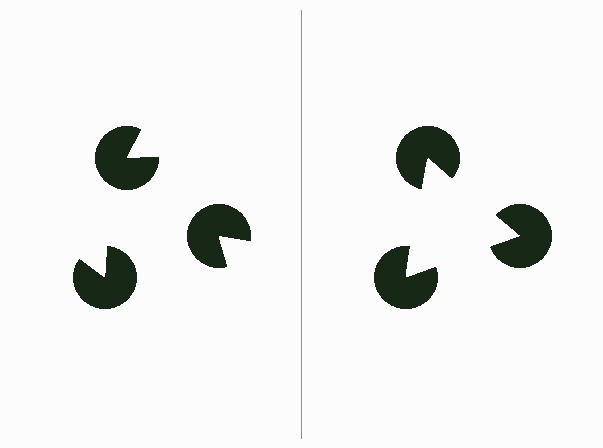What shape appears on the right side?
An illusory triangle.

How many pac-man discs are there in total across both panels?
6 — 3 on each side.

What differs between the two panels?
The pac-man discs are positioned identically on both sides; only the wedge orientations differ. On the right they align to a triangle; on the left they are misaligned.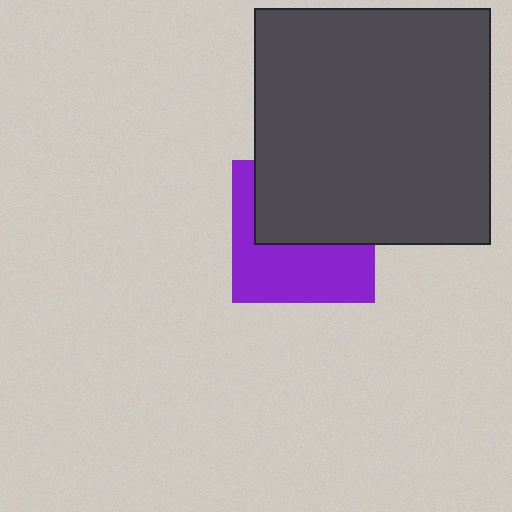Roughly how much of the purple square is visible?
About half of it is visible (roughly 49%).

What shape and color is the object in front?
The object in front is a dark gray square.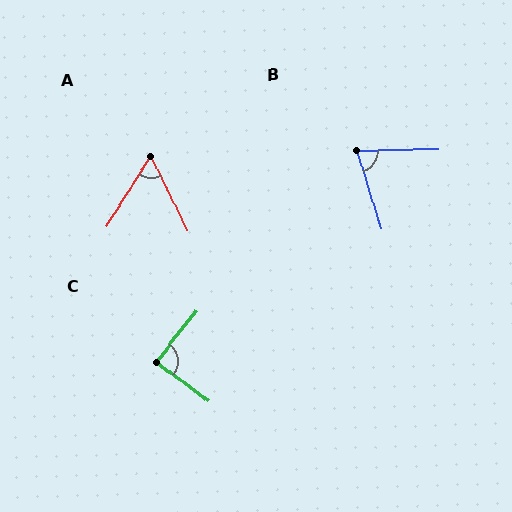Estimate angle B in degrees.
Approximately 74 degrees.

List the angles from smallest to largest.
A (59°), B (74°), C (89°).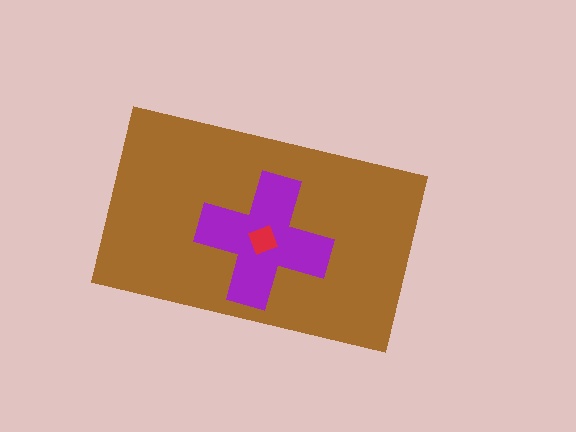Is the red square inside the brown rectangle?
Yes.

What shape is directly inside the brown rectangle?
The purple cross.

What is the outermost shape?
The brown rectangle.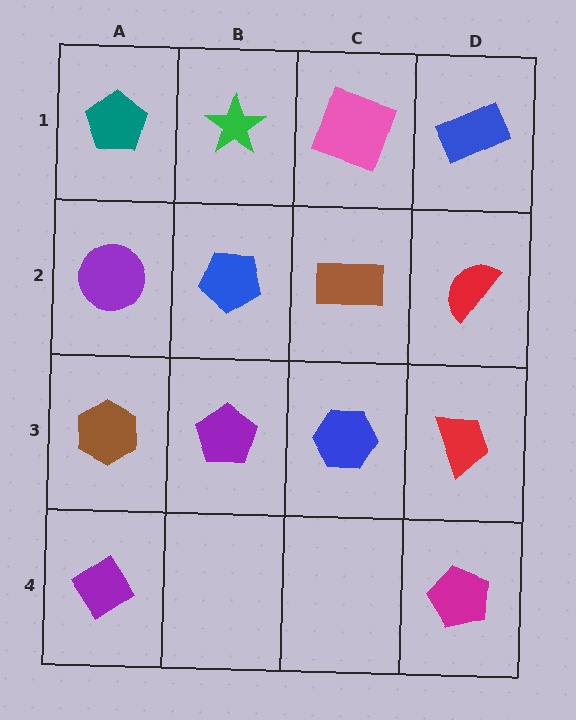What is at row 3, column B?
A purple pentagon.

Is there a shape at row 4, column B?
No, that cell is empty.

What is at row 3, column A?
A brown hexagon.